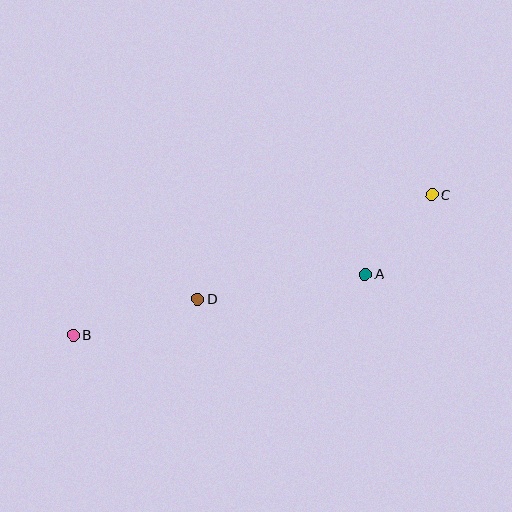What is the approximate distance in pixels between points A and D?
The distance between A and D is approximately 169 pixels.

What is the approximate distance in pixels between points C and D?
The distance between C and D is approximately 256 pixels.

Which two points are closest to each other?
Points A and C are closest to each other.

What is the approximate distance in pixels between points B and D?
The distance between B and D is approximately 130 pixels.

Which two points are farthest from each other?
Points B and C are farthest from each other.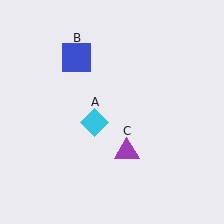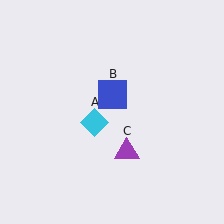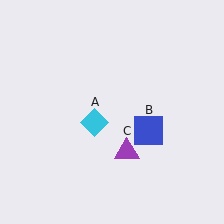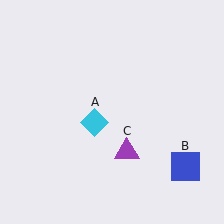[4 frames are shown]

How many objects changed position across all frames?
1 object changed position: blue square (object B).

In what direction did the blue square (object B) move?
The blue square (object B) moved down and to the right.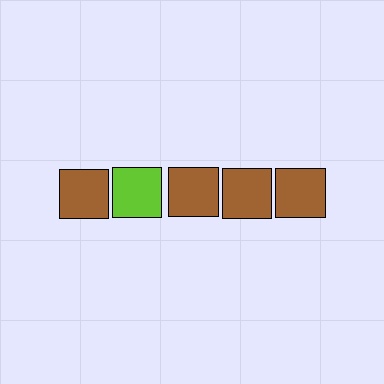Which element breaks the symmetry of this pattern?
The lime square in the top row, second from left column breaks the symmetry. All other shapes are brown squares.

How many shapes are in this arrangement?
There are 5 shapes arranged in a grid pattern.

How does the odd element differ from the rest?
It has a different color: lime instead of brown.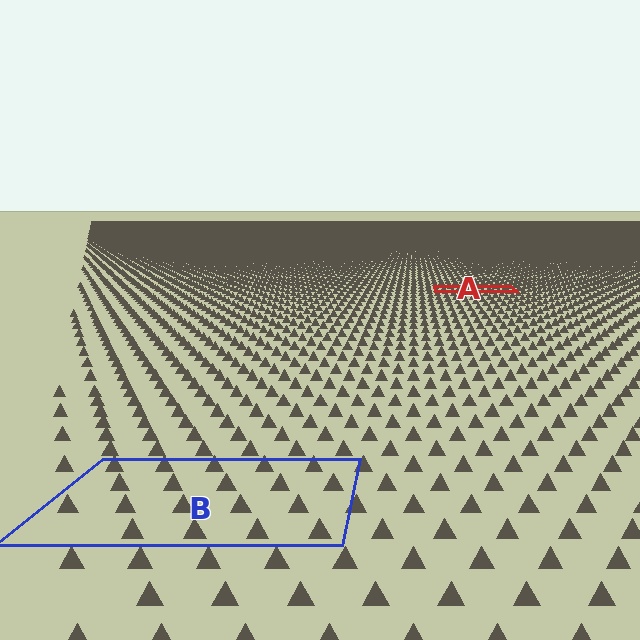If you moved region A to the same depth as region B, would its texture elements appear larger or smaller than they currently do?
They would appear larger. At a closer depth, the same texture elements are projected at a bigger on-screen size.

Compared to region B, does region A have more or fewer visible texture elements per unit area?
Region A has more texture elements per unit area — they are packed more densely because it is farther away.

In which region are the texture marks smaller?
The texture marks are smaller in region A, because it is farther away.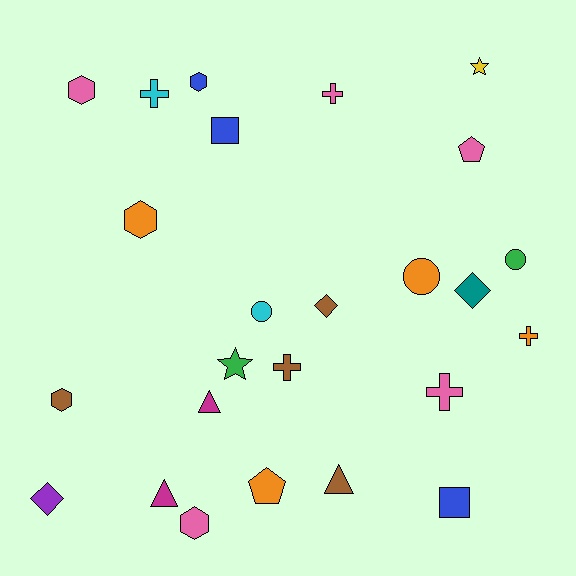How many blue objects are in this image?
There are 3 blue objects.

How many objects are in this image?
There are 25 objects.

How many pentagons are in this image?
There are 2 pentagons.